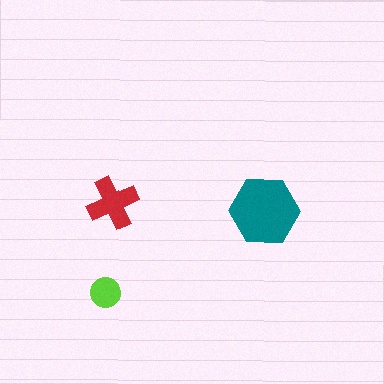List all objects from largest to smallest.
The teal hexagon, the red cross, the lime circle.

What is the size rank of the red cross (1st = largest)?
2nd.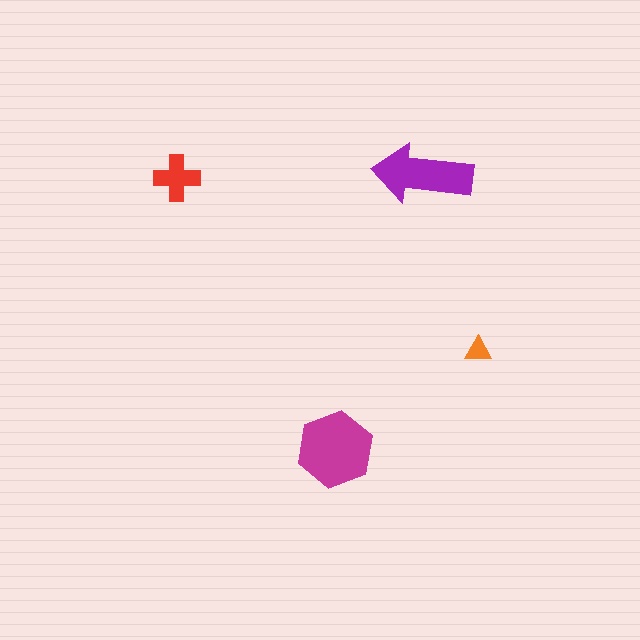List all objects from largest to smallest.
The magenta hexagon, the purple arrow, the red cross, the orange triangle.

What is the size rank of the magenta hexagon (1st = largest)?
1st.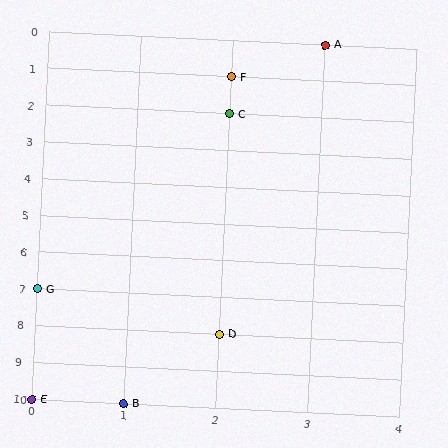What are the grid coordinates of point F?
Point F is at grid coordinates (2, 1).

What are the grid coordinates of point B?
Point B is at grid coordinates (1, 10).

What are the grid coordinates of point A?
Point A is at grid coordinates (3, 0).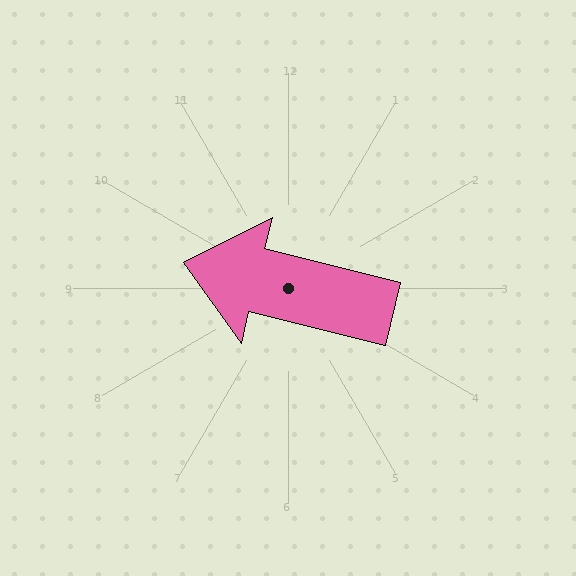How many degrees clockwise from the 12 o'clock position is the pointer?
Approximately 284 degrees.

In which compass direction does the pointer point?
West.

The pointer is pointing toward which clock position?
Roughly 9 o'clock.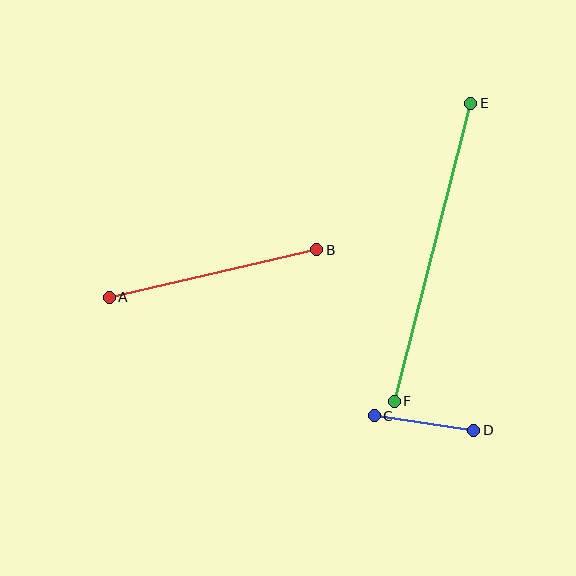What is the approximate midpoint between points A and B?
The midpoint is at approximately (213, 273) pixels.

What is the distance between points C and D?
The distance is approximately 101 pixels.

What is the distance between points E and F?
The distance is approximately 308 pixels.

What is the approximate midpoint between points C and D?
The midpoint is at approximately (424, 423) pixels.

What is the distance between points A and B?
The distance is approximately 213 pixels.